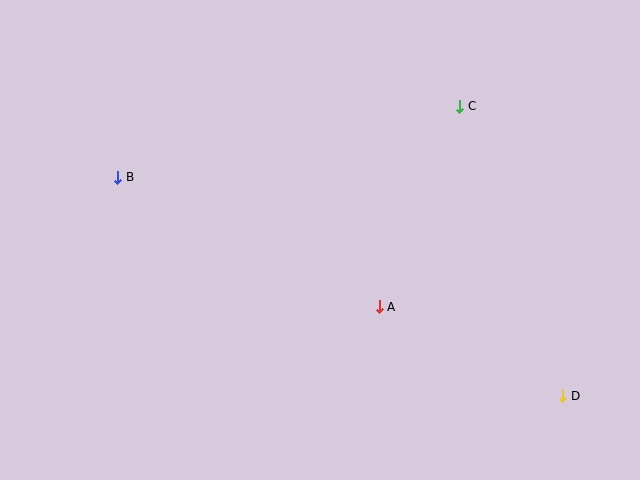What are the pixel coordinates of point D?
Point D is at (563, 396).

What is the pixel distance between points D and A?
The distance between D and A is 204 pixels.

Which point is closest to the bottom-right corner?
Point D is closest to the bottom-right corner.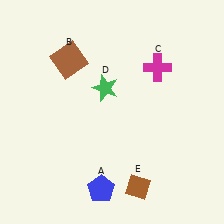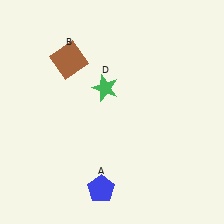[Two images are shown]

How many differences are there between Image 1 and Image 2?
There are 2 differences between the two images.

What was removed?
The brown diamond (E), the magenta cross (C) were removed in Image 2.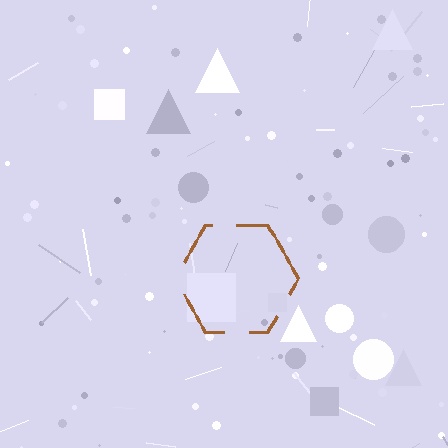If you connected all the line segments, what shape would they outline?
They would outline a hexagon.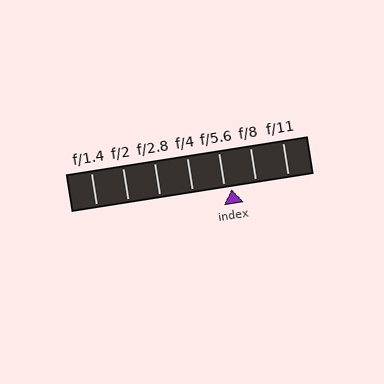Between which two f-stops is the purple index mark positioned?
The index mark is between f/5.6 and f/8.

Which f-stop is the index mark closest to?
The index mark is closest to f/5.6.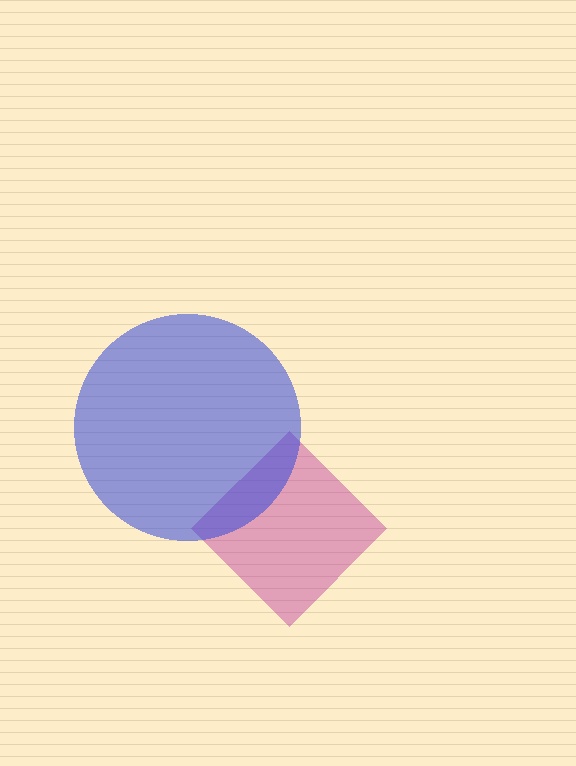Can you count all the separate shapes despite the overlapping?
Yes, there are 2 separate shapes.